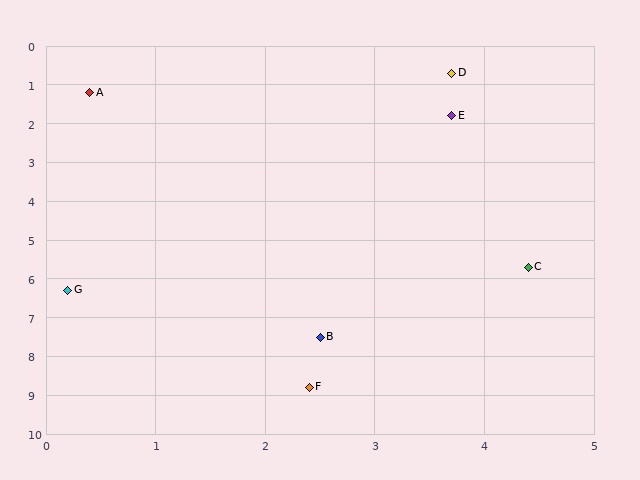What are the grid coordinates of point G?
Point G is at approximately (0.2, 6.3).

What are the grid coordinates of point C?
Point C is at approximately (4.4, 5.7).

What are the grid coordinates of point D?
Point D is at approximately (3.7, 0.7).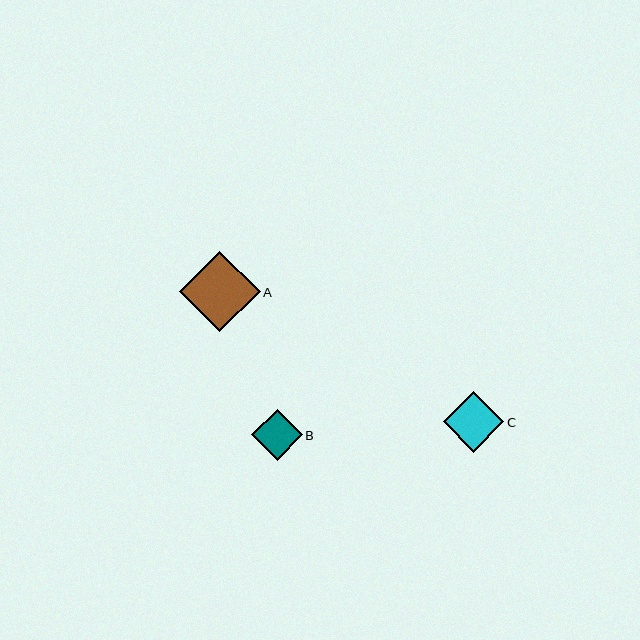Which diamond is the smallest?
Diamond B is the smallest with a size of approximately 51 pixels.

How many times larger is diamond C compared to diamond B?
Diamond C is approximately 1.2 times the size of diamond B.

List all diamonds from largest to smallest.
From largest to smallest: A, C, B.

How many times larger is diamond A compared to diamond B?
Diamond A is approximately 1.6 times the size of diamond B.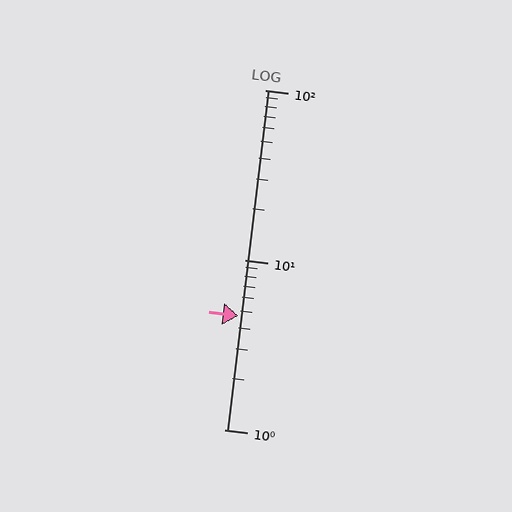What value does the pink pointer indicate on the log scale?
The pointer indicates approximately 4.7.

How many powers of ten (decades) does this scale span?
The scale spans 2 decades, from 1 to 100.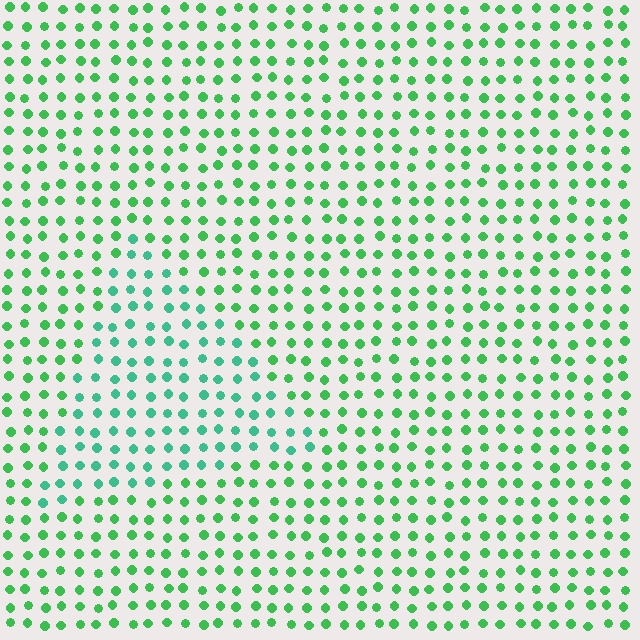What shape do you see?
I see a triangle.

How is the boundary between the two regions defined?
The boundary is defined purely by a slight shift in hue (about 28 degrees). Spacing, size, and orientation are identical on both sides.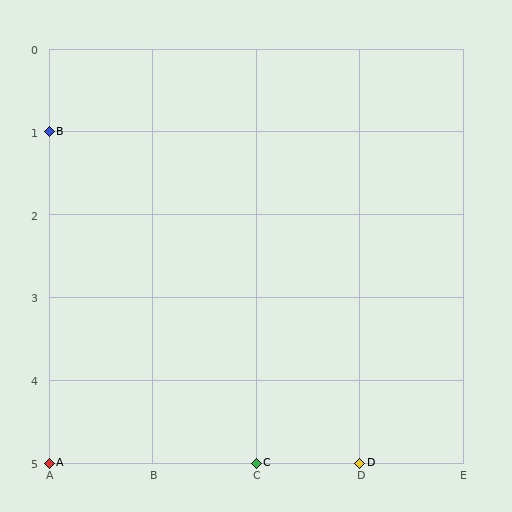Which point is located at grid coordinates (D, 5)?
Point D is at (D, 5).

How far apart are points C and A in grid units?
Points C and A are 2 columns apart.